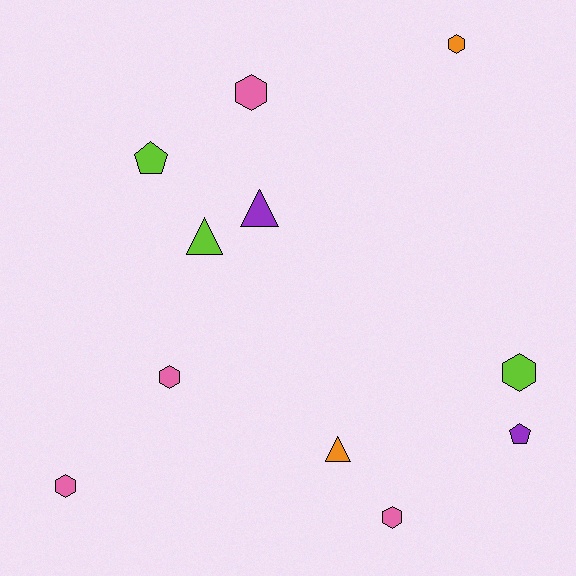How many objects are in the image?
There are 11 objects.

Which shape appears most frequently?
Hexagon, with 6 objects.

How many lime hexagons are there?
There is 1 lime hexagon.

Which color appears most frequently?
Pink, with 4 objects.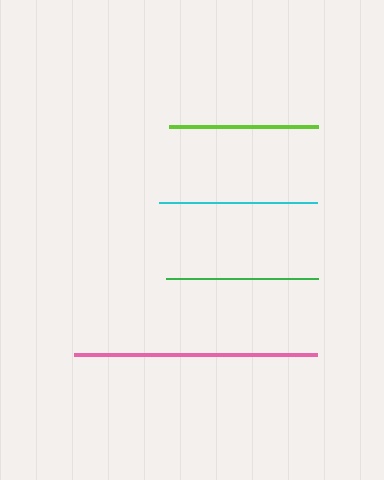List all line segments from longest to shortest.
From longest to shortest: pink, cyan, green, lime.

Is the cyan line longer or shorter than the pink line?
The pink line is longer than the cyan line.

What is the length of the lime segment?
The lime segment is approximately 148 pixels long.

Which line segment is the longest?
The pink line is the longest at approximately 243 pixels.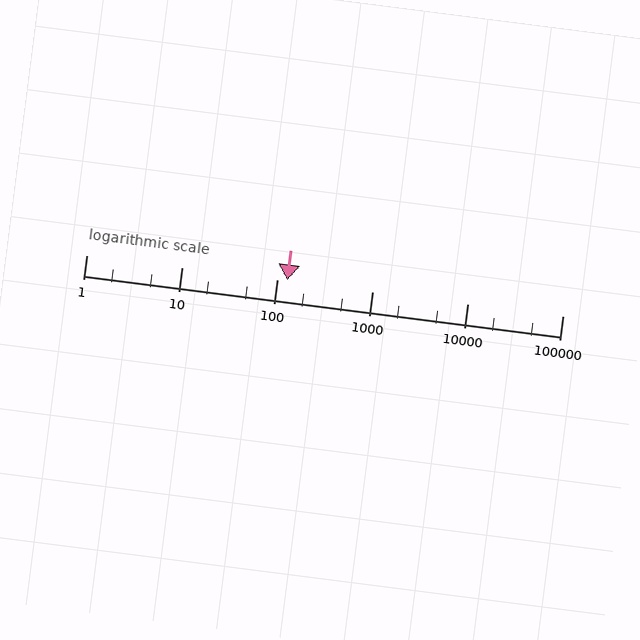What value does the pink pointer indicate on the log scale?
The pointer indicates approximately 130.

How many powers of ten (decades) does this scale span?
The scale spans 5 decades, from 1 to 100000.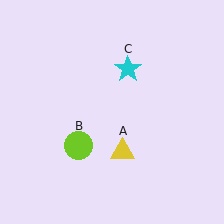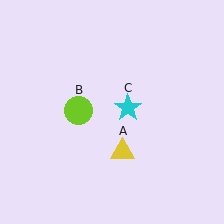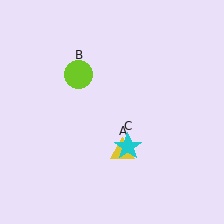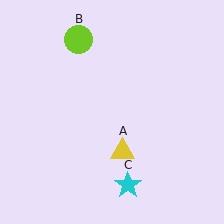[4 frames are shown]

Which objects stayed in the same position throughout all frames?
Yellow triangle (object A) remained stationary.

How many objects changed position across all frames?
2 objects changed position: lime circle (object B), cyan star (object C).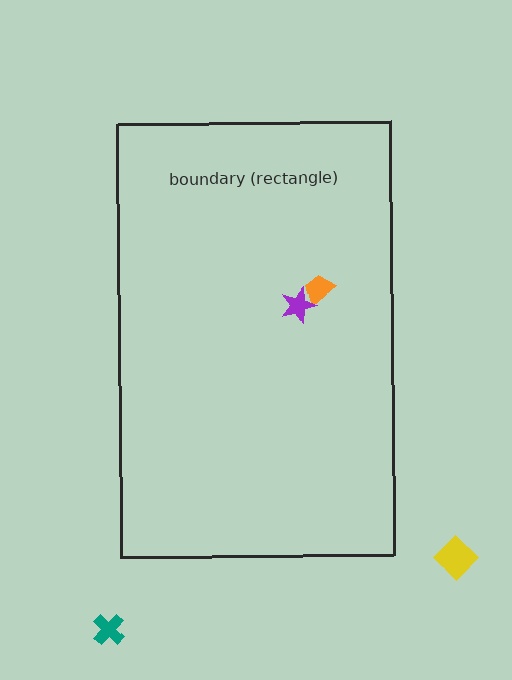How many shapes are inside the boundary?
2 inside, 2 outside.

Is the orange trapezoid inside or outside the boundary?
Inside.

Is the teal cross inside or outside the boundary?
Outside.